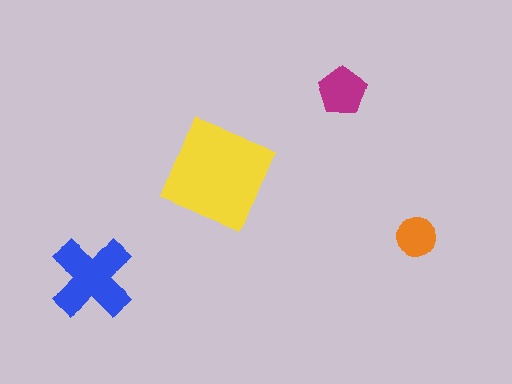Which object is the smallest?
The orange circle.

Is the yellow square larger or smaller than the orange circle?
Larger.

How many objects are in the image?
There are 4 objects in the image.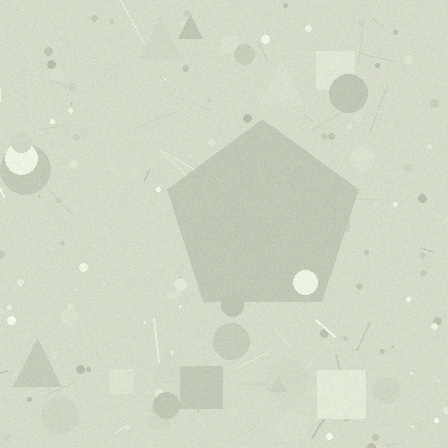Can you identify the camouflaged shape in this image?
The camouflaged shape is a pentagon.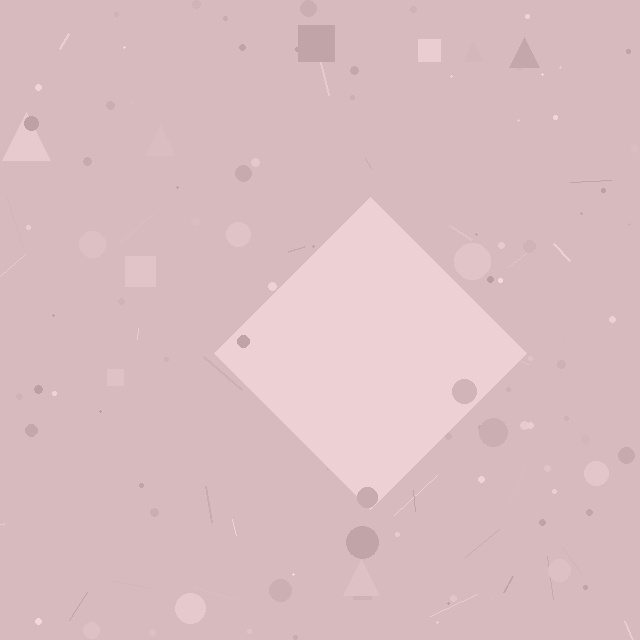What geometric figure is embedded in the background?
A diamond is embedded in the background.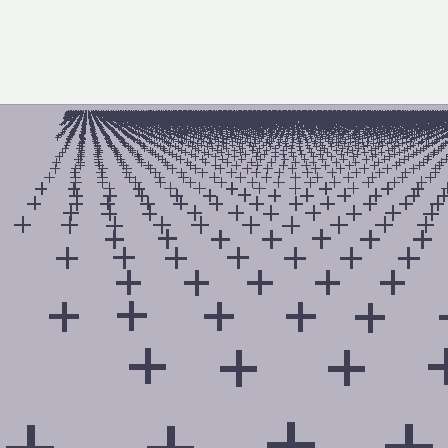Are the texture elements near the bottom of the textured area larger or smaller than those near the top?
Larger. Near the bottom, elements are closer to the viewer and appear at a bigger on-screen size.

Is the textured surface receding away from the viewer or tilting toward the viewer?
The surface is receding away from the viewer. Texture elements get smaller and denser toward the top.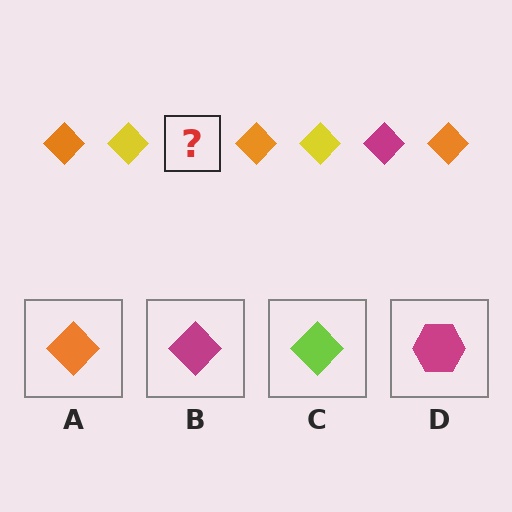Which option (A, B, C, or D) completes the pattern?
B.